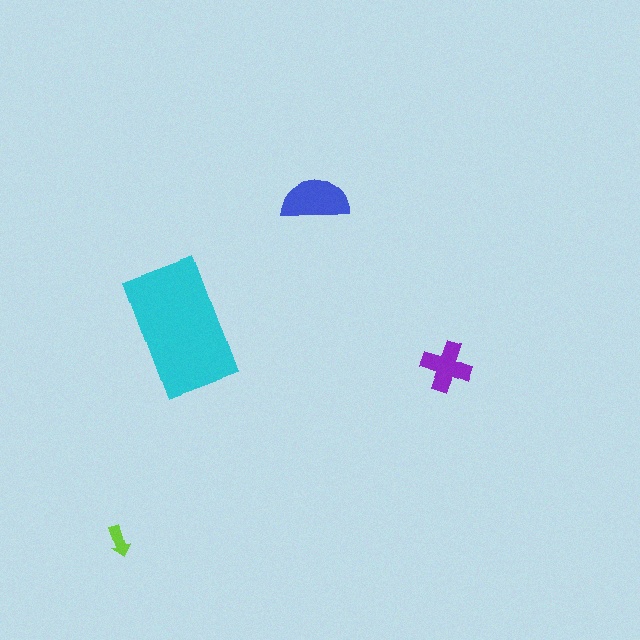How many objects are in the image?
There are 4 objects in the image.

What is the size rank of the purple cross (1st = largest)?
3rd.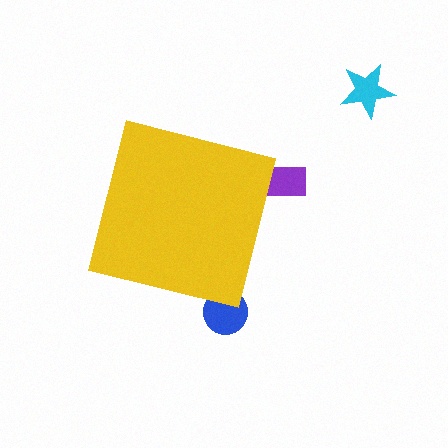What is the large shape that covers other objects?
A yellow square.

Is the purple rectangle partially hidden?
Yes, the purple rectangle is partially hidden behind the yellow square.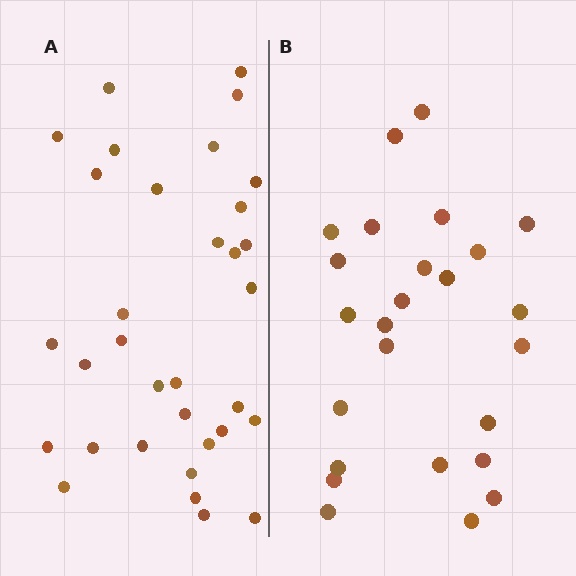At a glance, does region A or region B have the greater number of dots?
Region A (the left region) has more dots.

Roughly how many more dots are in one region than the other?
Region A has roughly 8 or so more dots than region B.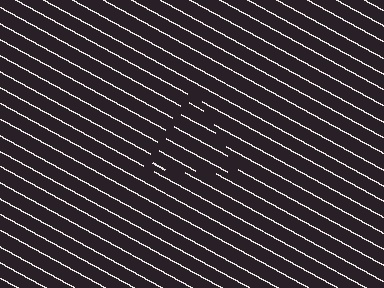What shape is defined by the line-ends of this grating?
An illusory triangle. The interior of the shape contains the same grating, shifted by half a period — the contour is defined by the phase discontinuity where line-ends from the inner and outer gratings abut.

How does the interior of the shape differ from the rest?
The interior of the shape contains the same grating, shifted by half a period — the contour is defined by the phase discontinuity where line-ends from the inner and outer gratings abut.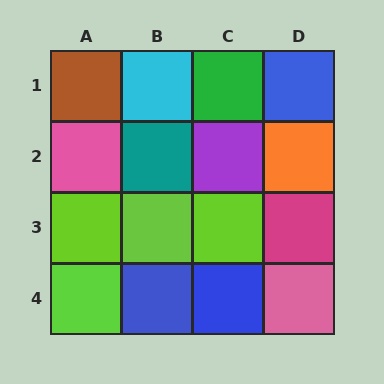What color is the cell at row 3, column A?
Lime.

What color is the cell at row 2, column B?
Teal.